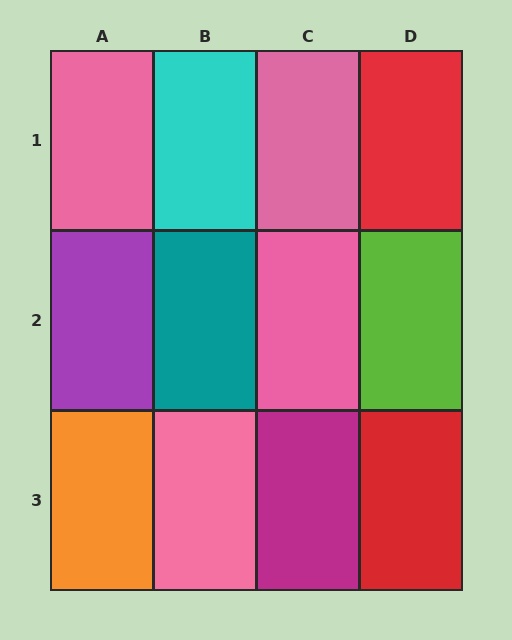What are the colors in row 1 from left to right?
Pink, cyan, pink, red.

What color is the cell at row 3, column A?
Orange.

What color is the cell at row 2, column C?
Pink.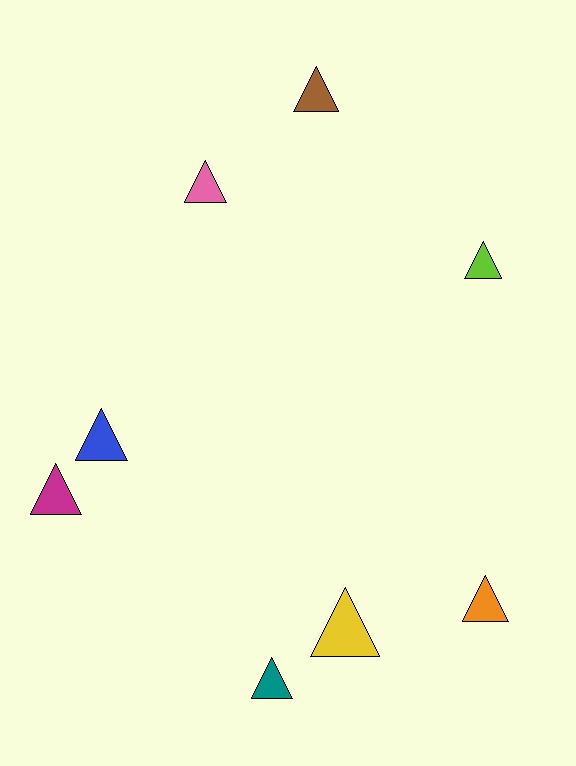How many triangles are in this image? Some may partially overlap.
There are 8 triangles.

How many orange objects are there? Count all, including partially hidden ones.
There is 1 orange object.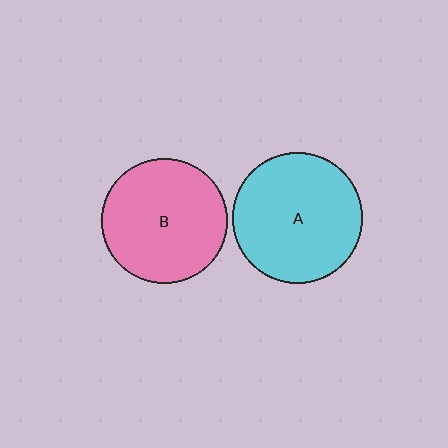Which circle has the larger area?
Circle A (cyan).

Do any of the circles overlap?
No, none of the circles overlap.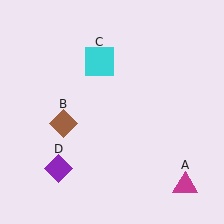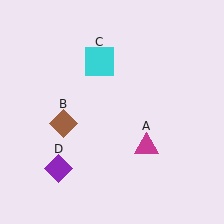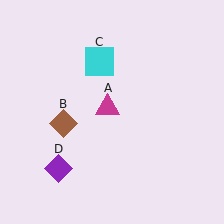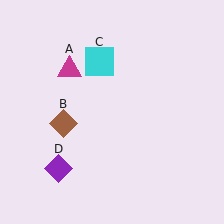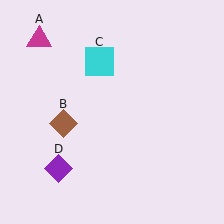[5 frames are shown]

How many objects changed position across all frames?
1 object changed position: magenta triangle (object A).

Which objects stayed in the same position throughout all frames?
Brown diamond (object B) and cyan square (object C) and purple diamond (object D) remained stationary.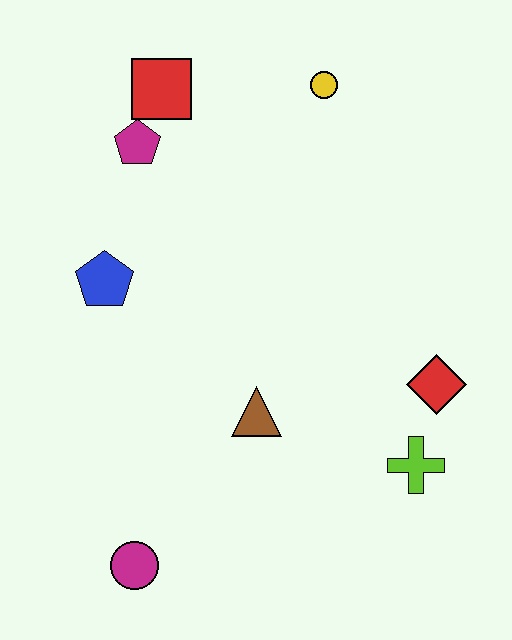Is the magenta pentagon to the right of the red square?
No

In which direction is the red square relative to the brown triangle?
The red square is above the brown triangle.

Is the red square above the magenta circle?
Yes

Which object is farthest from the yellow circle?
The magenta circle is farthest from the yellow circle.